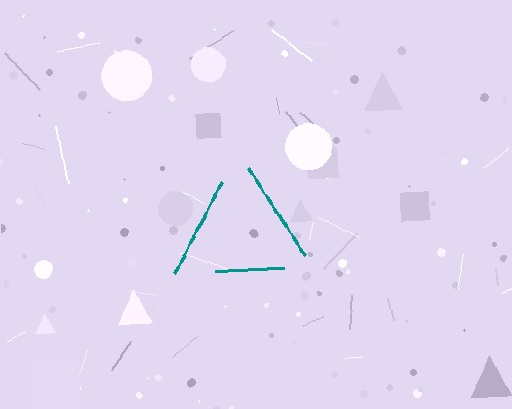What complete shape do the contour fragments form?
The contour fragments form a triangle.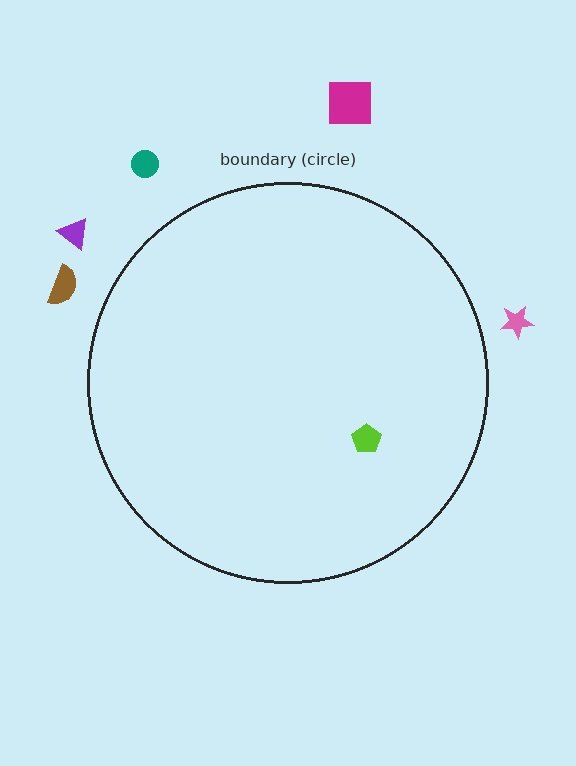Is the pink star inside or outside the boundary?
Outside.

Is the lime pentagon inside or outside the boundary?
Inside.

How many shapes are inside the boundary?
1 inside, 5 outside.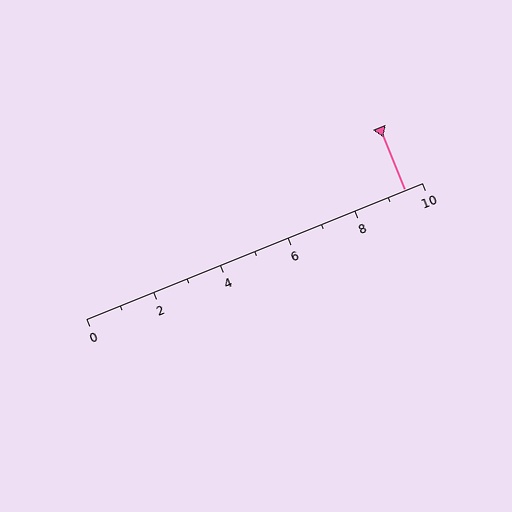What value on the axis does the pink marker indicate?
The marker indicates approximately 9.5.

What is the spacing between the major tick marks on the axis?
The major ticks are spaced 2 apart.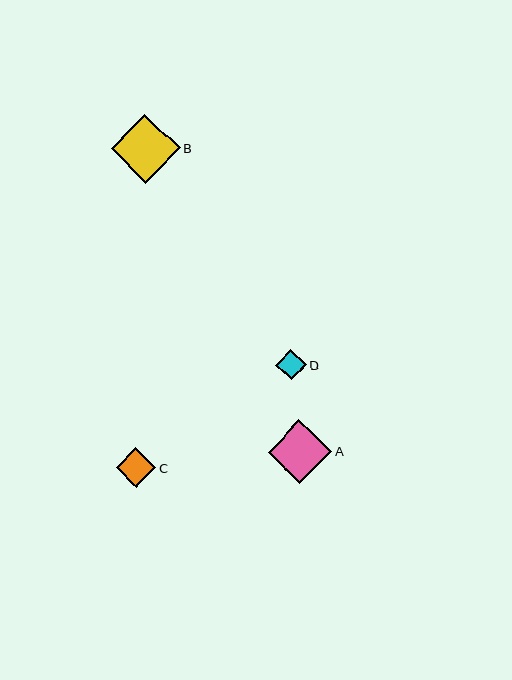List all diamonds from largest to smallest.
From largest to smallest: B, A, C, D.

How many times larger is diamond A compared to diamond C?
Diamond A is approximately 1.6 times the size of diamond C.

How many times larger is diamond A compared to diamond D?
Diamond A is approximately 2.1 times the size of diamond D.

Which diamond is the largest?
Diamond B is the largest with a size of approximately 69 pixels.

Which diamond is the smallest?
Diamond D is the smallest with a size of approximately 30 pixels.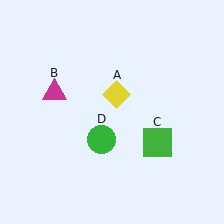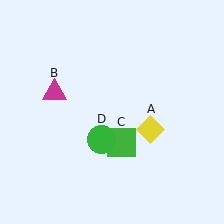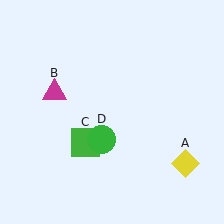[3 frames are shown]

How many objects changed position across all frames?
2 objects changed position: yellow diamond (object A), green square (object C).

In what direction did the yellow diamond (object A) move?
The yellow diamond (object A) moved down and to the right.